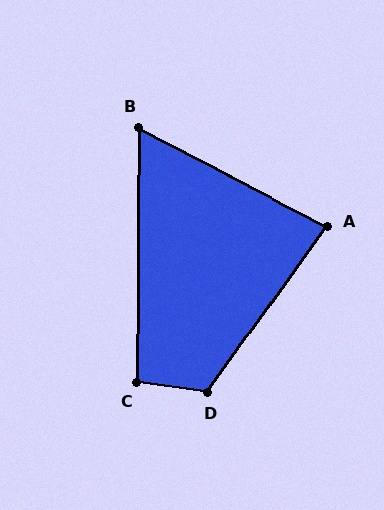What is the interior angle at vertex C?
Approximately 98 degrees (obtuse).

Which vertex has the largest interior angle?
D, at approximately 117 degrees.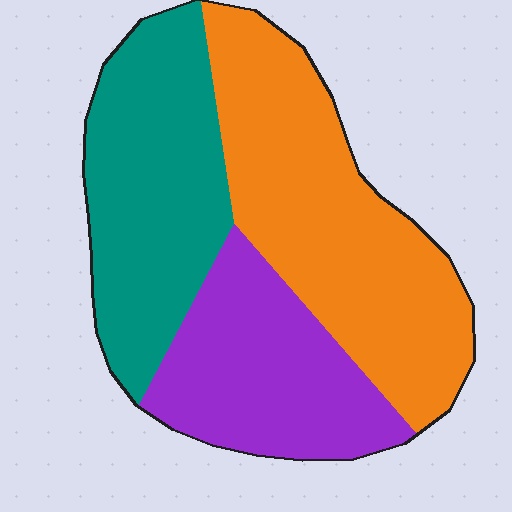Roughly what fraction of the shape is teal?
Teal takes up between a sixth and a third of the shape.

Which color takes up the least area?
Purple, at roughly 25%.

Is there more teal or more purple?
Teal.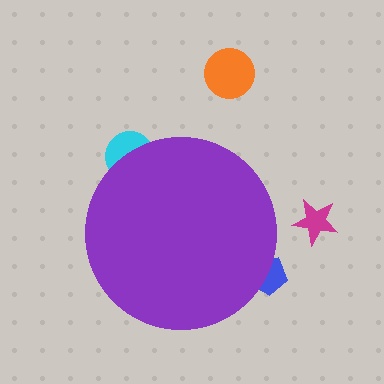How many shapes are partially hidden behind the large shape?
2 shapes are partially hidden.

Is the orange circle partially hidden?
No, the orange circle is fully visible.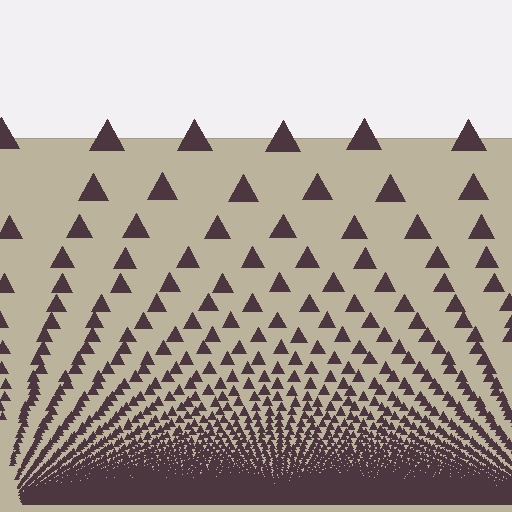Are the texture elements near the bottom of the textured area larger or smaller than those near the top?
Smaller. The gradient is inverted — elements near the bottom are smaller and denser.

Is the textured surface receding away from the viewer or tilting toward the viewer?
The surface appears to tilt toward the viewer. Texture elements get larger and sparser toward the top.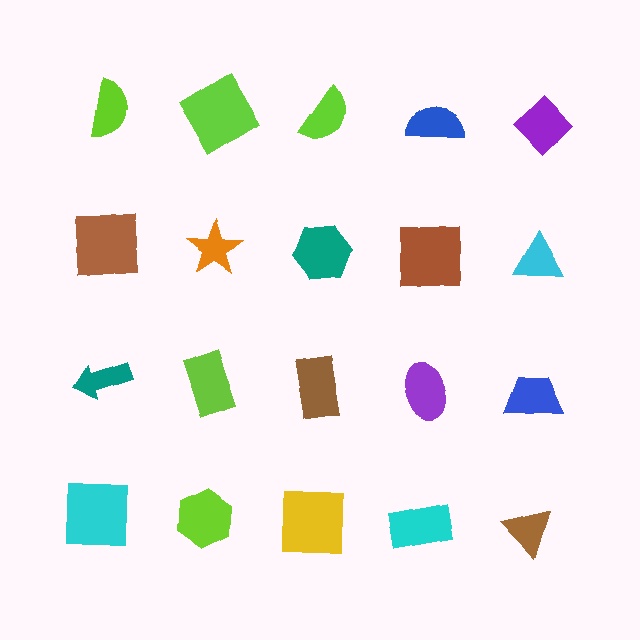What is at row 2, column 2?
An orange star.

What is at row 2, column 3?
A teal hexagon.